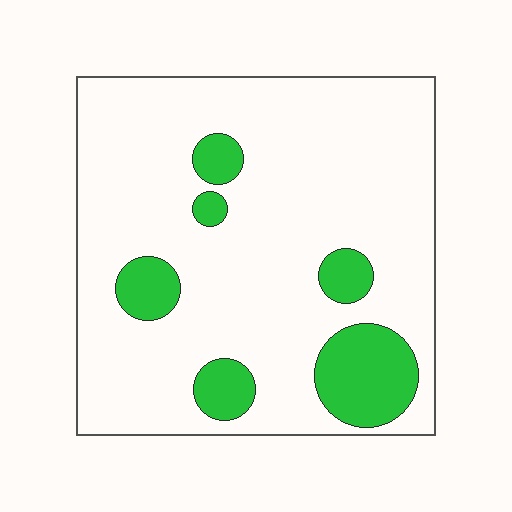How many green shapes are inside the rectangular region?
6.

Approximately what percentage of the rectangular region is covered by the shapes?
Approximately 15%.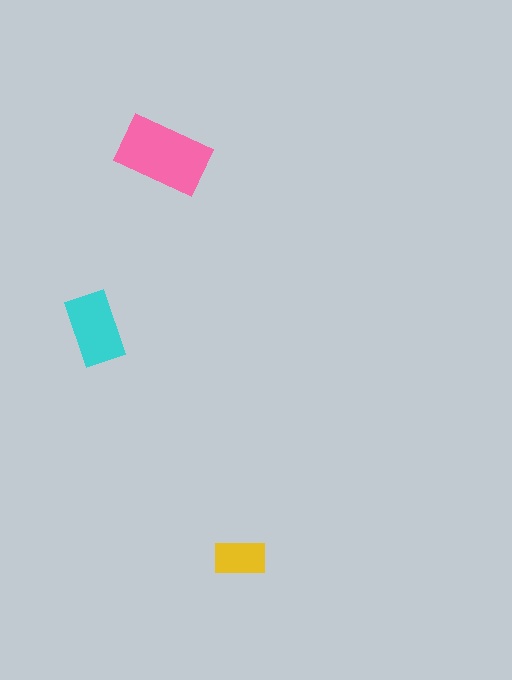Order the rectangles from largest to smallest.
the pink one, the cyan one, the yellow one.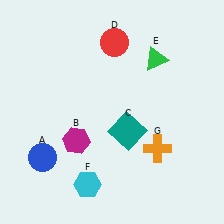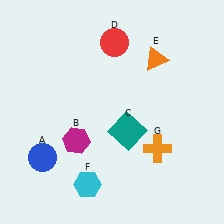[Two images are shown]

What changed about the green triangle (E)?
In Image 1, E is green. In Image 2, it changed to orange.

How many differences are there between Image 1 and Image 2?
There is 1 difference between the two images.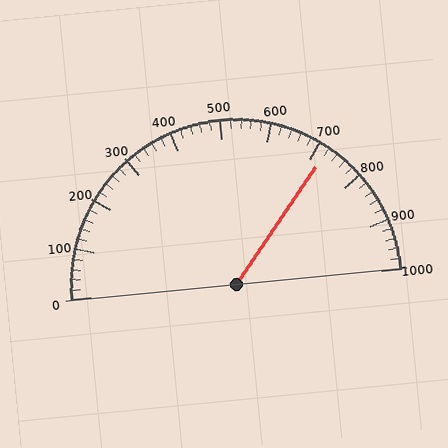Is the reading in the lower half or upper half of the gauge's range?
The reading is in the upper half of the range (0 to 1000).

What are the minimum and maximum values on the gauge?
The gauge ranges from 0 to 1000.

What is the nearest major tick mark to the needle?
The nearest major tick mark is 700.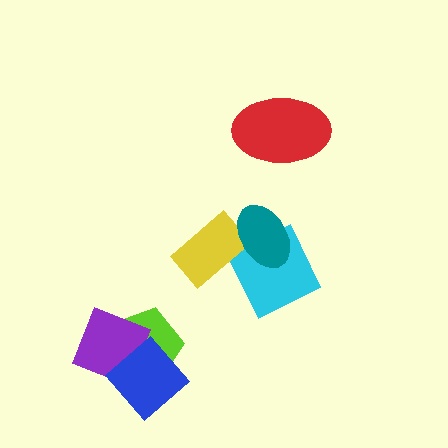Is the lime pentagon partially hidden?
Yes, it is partially covered by another shape.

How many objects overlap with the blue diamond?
2 objects overlap with the blue diamond.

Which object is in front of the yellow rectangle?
The teal ellipse is in front of the yellow rectangle.